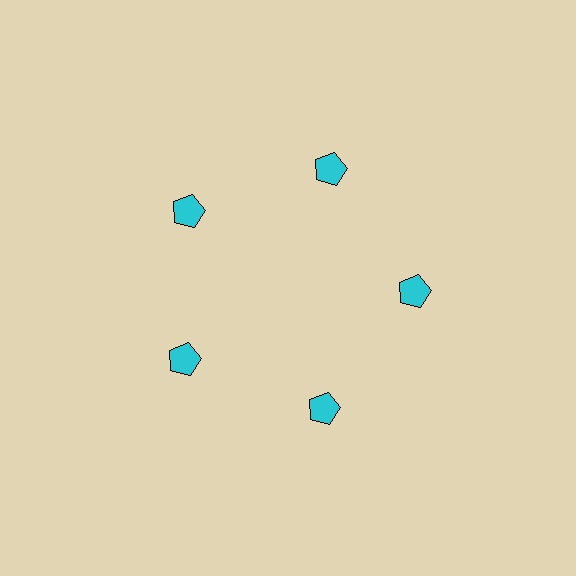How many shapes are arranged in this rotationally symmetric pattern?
There are 5 shapes, arranged in 5 groups of 1.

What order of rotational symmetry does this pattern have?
This pattern has 5-fold rotational symmetry.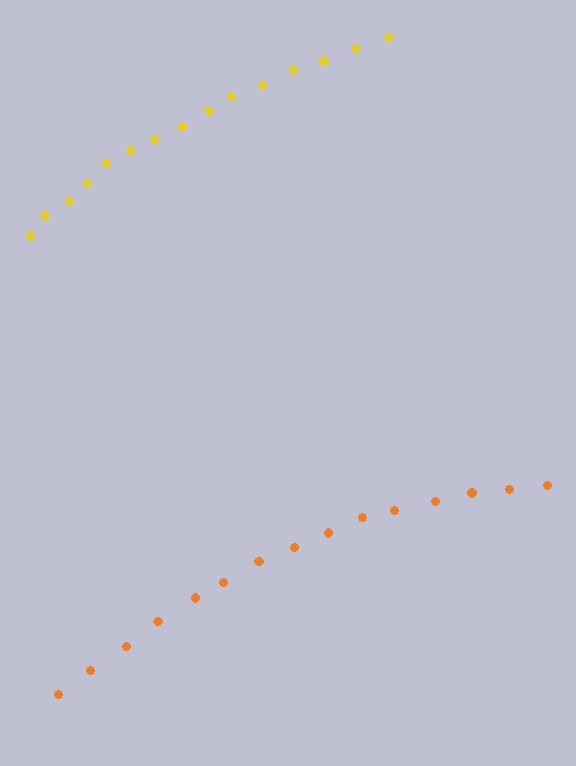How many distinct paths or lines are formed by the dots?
There are 2 distinct paths.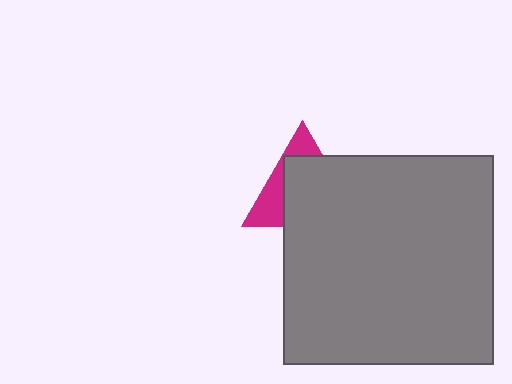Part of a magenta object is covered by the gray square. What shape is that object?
It is a triangle.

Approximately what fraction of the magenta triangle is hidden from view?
Roughly 65% of the magenta triangle is hidden behind the gray square.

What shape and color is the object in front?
The object in front is a gray square.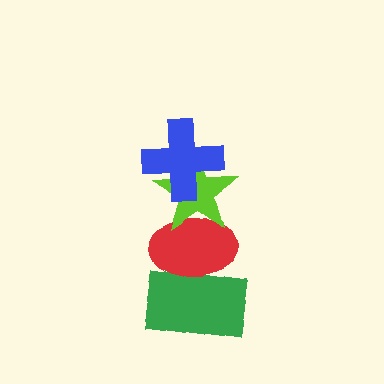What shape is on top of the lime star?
The blue cross is on top of the lime star.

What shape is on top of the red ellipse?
The lime star is on top of the red ellipse.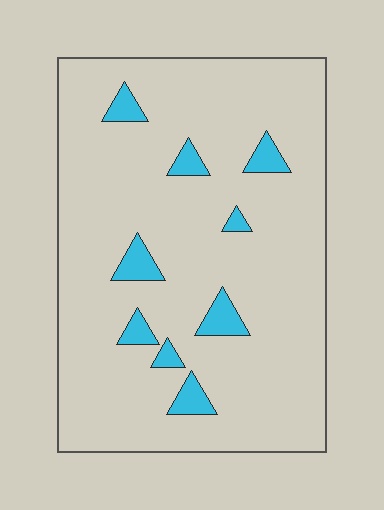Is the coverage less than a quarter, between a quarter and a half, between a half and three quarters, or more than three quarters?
Less than a quarter.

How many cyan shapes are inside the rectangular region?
9.